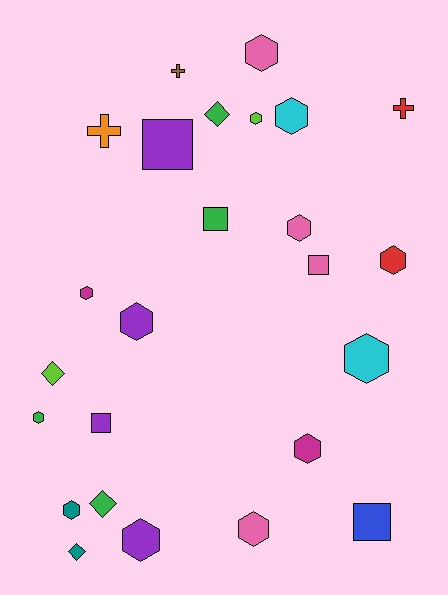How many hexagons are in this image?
There are 13 hexagons.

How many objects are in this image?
There are 25 objects.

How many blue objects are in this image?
There is 1 blue object.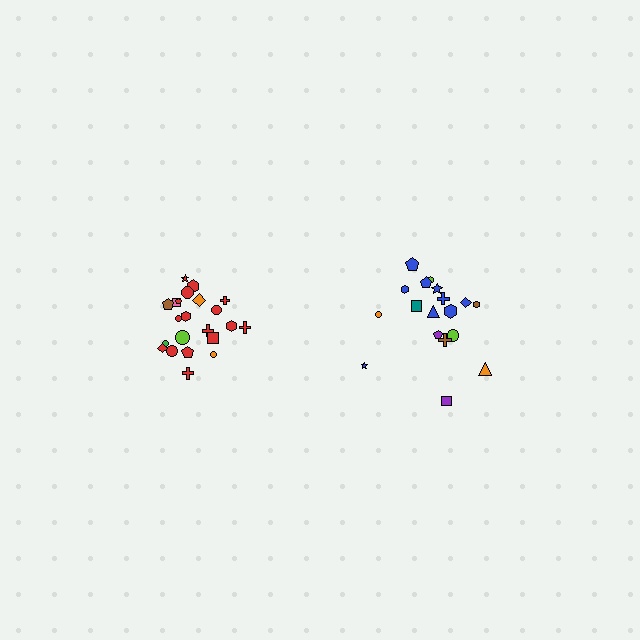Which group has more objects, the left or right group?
The left group.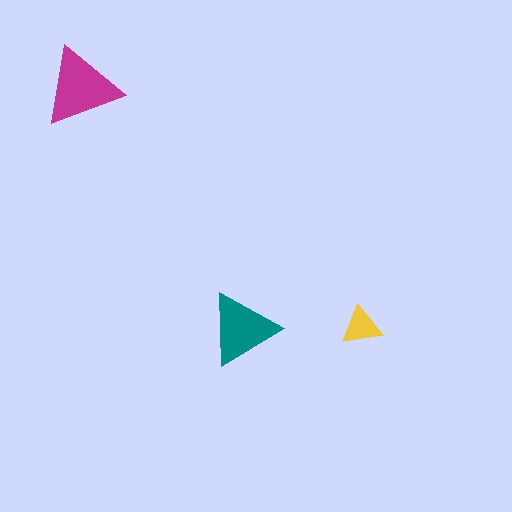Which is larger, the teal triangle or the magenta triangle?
The magenta one.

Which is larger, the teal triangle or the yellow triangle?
The teal one.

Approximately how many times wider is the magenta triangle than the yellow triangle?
About 2 times wider.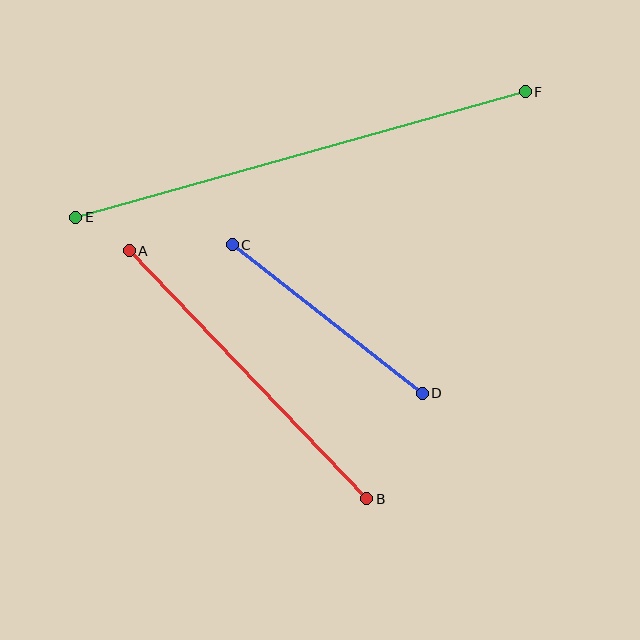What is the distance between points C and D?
The distance is approximately 241 pixels.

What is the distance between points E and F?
The distance is approximately 467 pixels.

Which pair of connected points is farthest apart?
Points E and F are farthest apart.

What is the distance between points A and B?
The distance is approximately 343 pixels.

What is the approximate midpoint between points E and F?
The midpoint is at approximately (300, 154) pixels.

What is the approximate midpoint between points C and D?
The midpoint is at approximately (327, 319) pixels.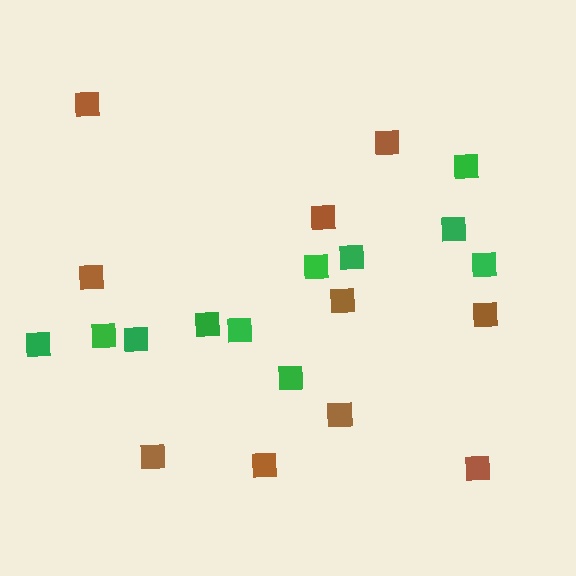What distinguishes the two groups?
There are 2 groups: one group of brown squares (10) and one group of green squares (11).